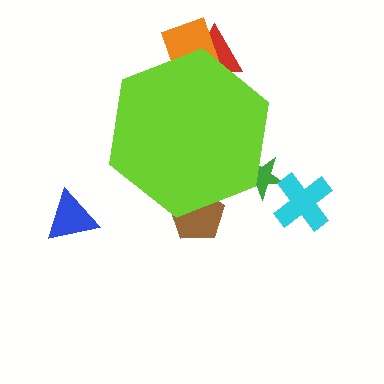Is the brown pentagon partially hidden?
Yes, the brown pentagon is partially hidden behind the lime hexagon.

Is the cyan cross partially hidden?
No, the cyan cross is fully visible.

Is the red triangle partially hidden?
Yes, the red triangle is partially hidden behind the lime hexagon.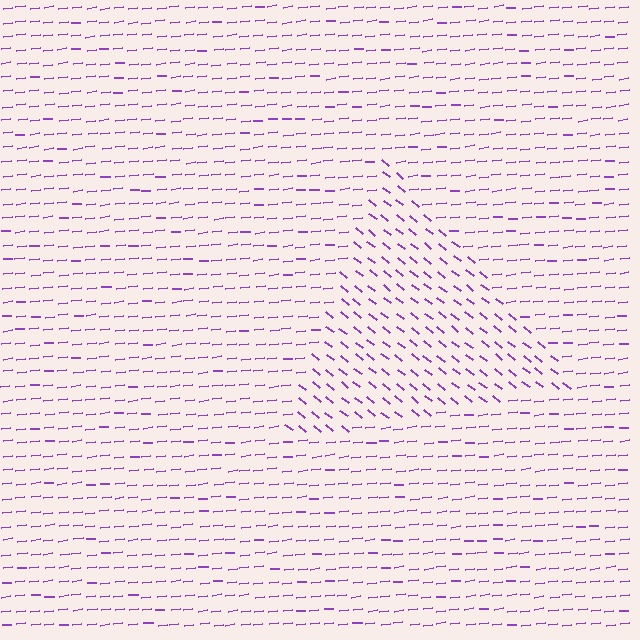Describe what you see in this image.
The image is filled with small purple line segments. A triangle region in the image has lines oriented differently from the surrounding lines, creating a visible texture boundary.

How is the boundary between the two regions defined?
The boundary is defined purely by a change in line orientation (approximately 45 degrees difference). All lines are the same color and thickness.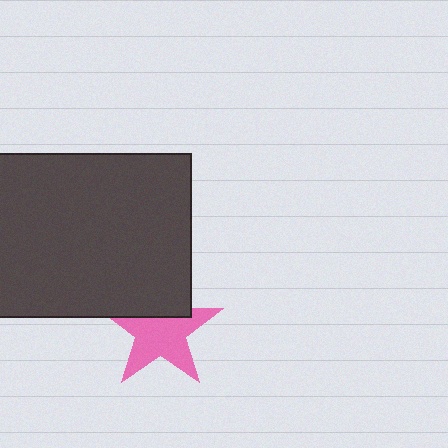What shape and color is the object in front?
The object in front is a dark gray rectangle.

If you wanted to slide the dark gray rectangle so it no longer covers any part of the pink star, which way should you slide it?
Slide it up — that is the most direct way to separate the two shapes.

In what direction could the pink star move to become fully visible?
The pink star could move down. That would shift it out from behind the dark gray rectangle entirely.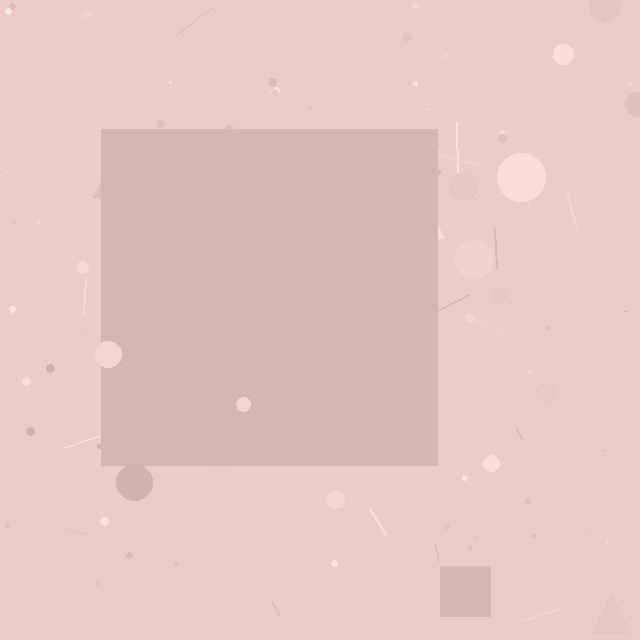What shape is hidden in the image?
A square is hidden in the image.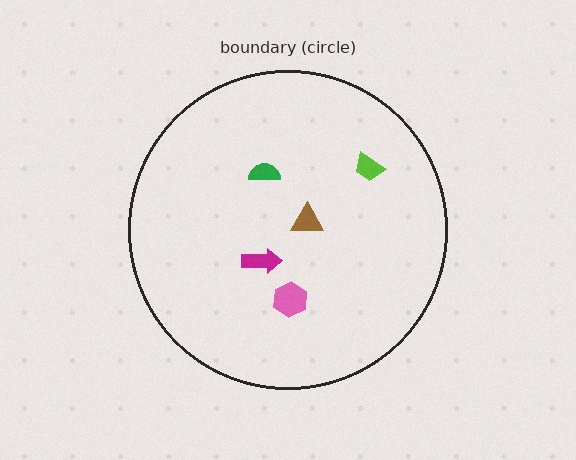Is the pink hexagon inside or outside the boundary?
Inside.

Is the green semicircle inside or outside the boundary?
Inside.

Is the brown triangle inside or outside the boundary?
Inside.